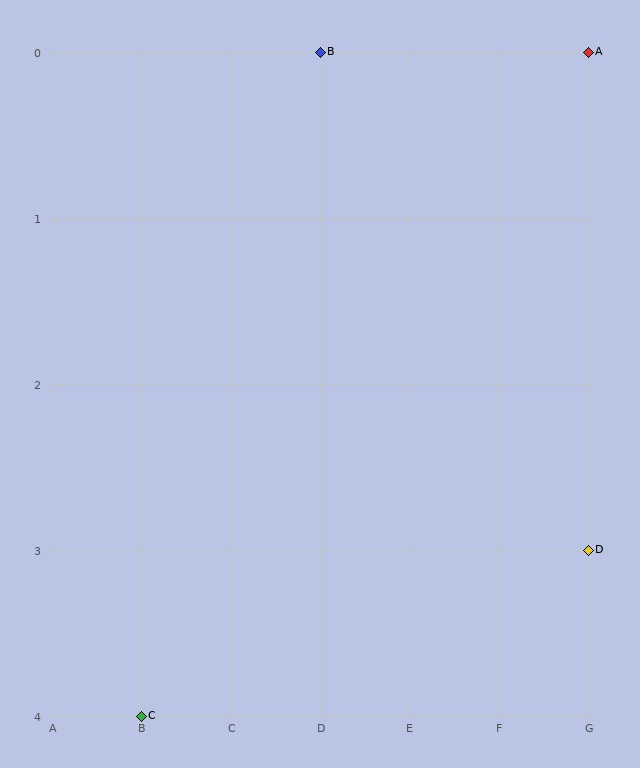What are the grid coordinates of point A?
Point A is at grid coordinates (G, 0).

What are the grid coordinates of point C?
Point C is at grid coordinates (B, 4).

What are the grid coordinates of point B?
Point B is at grid coordinates (D, 0).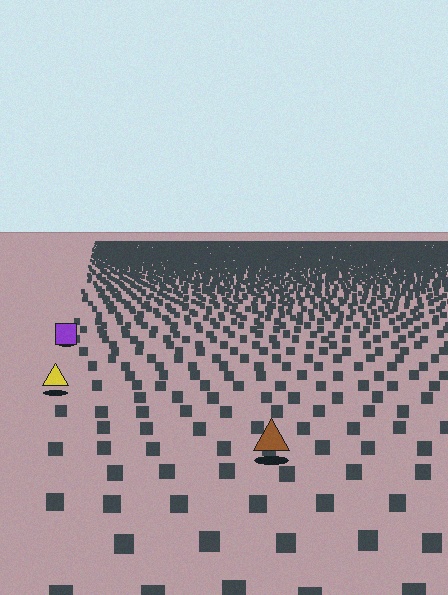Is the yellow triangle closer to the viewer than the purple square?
Yes. The yellow triangle is closer — you can tell from the texture gradient: the ground texture is coarser near it.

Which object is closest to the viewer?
The brown triangle is closest. The texture marks near it are larger and more spread out.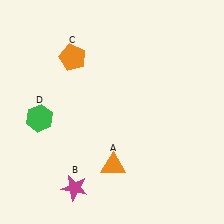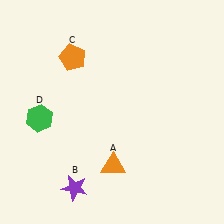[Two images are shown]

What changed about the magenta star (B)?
In Image 1, B is magenta. In Image 2, it changed to purple.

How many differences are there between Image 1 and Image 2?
There is 1 difference between the two images.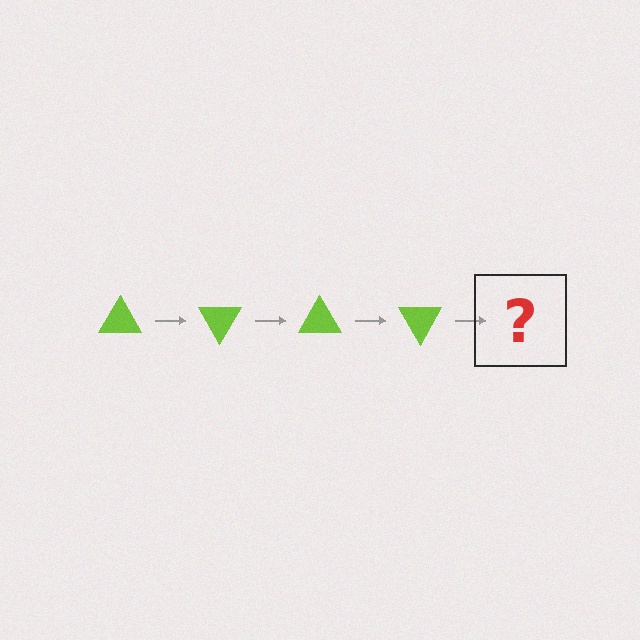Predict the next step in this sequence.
The next step is a lime triangle rotated 240 degrees.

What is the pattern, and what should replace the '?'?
The pattern is that the triangle rotates 60 degrees each step. The '?' should be a lime triangle rotated 240 degrees.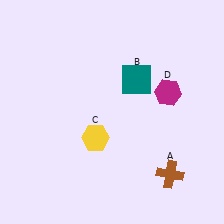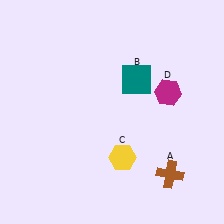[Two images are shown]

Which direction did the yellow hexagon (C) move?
The yellow hexagon (C) moved right.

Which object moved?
The yellow hexagon (C) moved right.